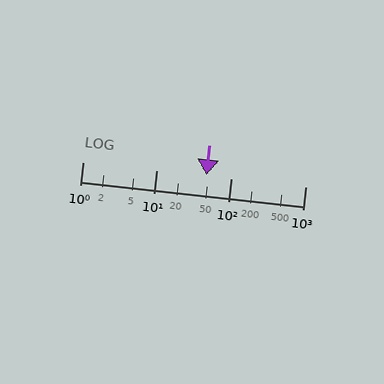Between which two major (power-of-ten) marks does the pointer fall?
The pointer is between 10 and 100.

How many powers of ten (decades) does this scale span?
The scale spans 3 decades, from 1 to 1000.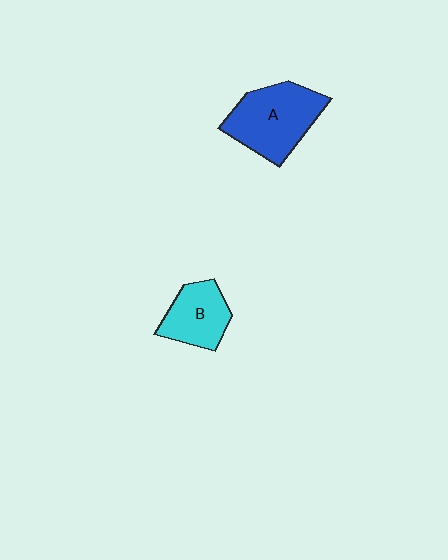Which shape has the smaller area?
Shape B (cyan).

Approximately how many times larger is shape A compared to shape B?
Approximately 1.5 times.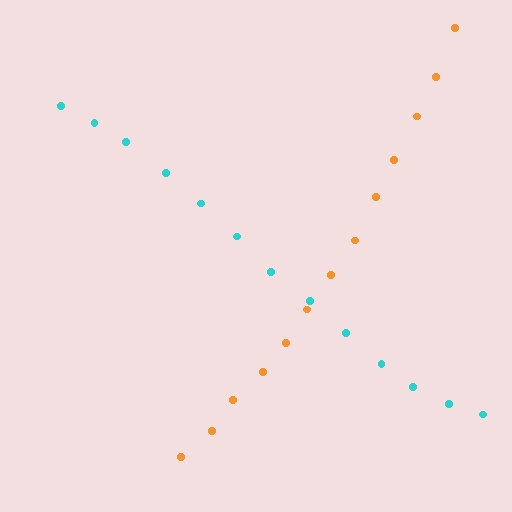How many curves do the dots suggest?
There are 2 distinct paths.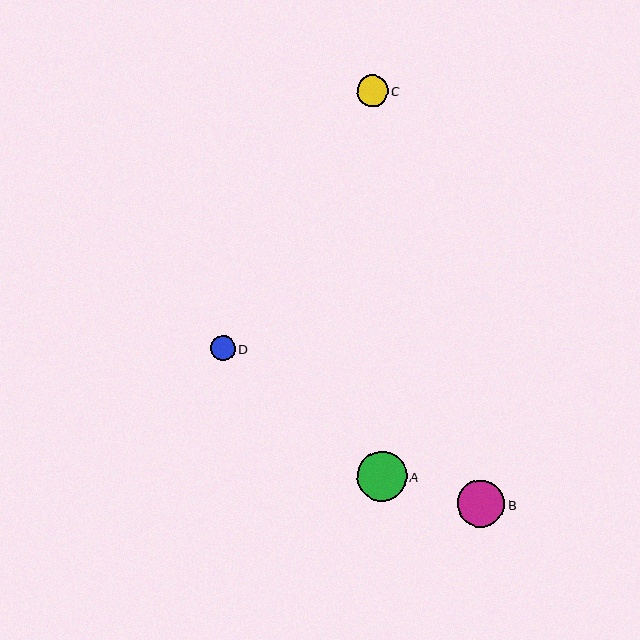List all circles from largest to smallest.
From largest to smallest: A, B, C, D.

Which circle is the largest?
Circle A is the largest with a size of approximately 50 pixels.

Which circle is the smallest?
Circle D is the smallest with a size of approximately 25 pixels.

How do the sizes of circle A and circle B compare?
Circle A and circle B are approximately the same size.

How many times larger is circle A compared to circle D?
Circle A is approximately 2.0 times the size of circle D.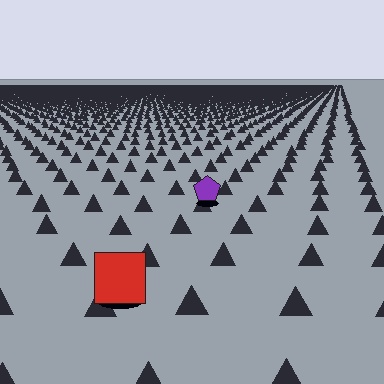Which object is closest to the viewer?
The red square is closest. The texture marks near it are larger and more spread out.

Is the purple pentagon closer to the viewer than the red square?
No. The red square is closer — you can tell from the texture gradient: the ground texture is coarser near it.